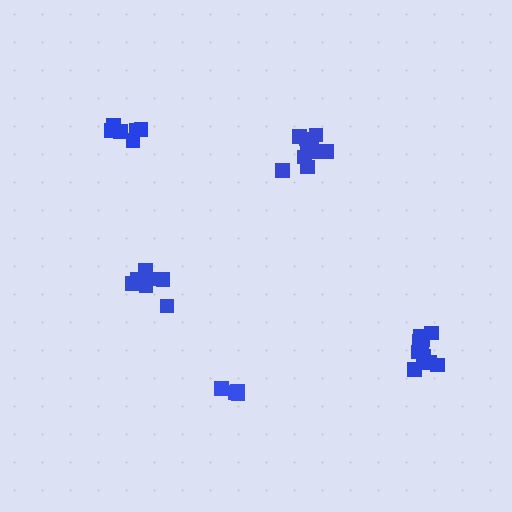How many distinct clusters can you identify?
There are 5 distinct clusters.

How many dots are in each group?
Group 1: 7 dots, Group 2: 5 dots, Group 3: 6 dots, Group 4: 11 dots, Group 5: 10 dots (39 total).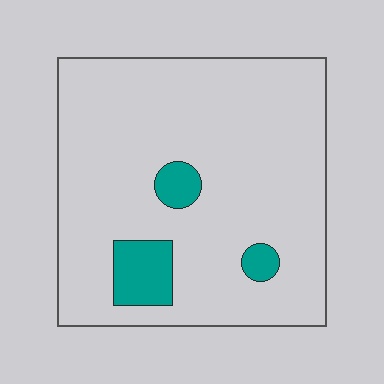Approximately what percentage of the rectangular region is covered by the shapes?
Approximately 10%.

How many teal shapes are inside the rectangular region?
3.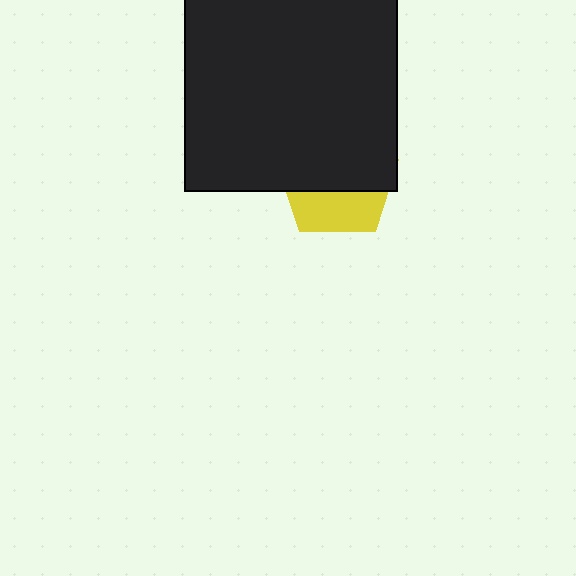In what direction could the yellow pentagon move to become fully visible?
The yellow pentagon could move down. That would shift it out from behind the black rectangle entirely.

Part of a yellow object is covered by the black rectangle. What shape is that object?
It is a pentagon.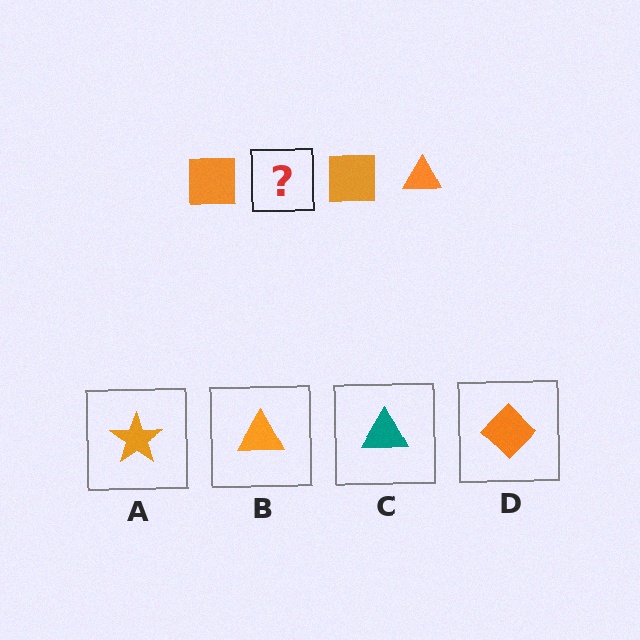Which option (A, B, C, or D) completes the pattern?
B.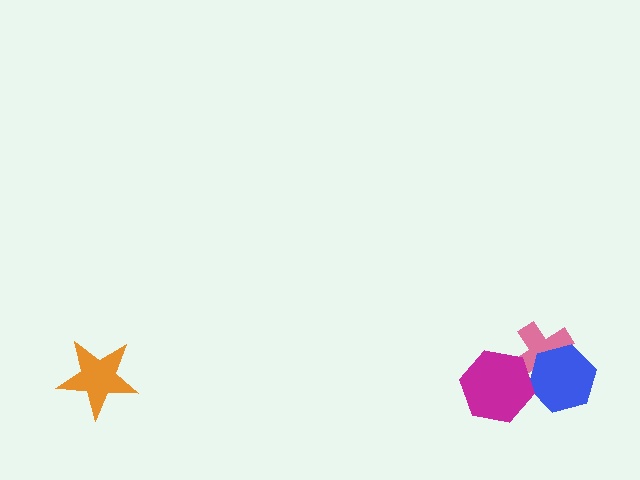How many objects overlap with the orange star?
0 objects overlap with the orange star.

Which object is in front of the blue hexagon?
The magenta hexagon is in front of the blue hexagon.